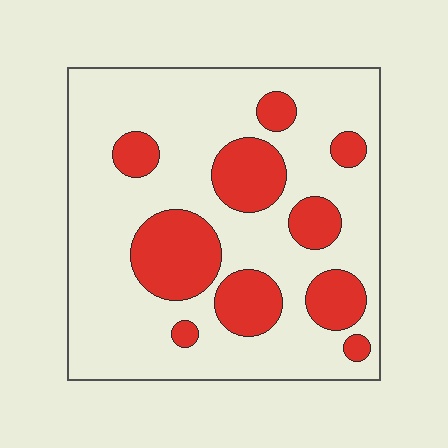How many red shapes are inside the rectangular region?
10.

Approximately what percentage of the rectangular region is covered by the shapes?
Approximately 25%.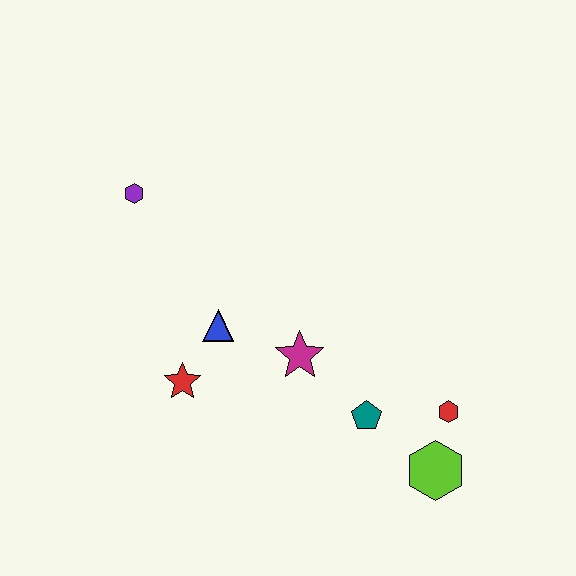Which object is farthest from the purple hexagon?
The lime hexagon is farthest from the purple hexagon.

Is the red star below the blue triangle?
Yes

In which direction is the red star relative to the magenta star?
The red star is to the left of the magenta star.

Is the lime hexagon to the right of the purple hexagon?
Yes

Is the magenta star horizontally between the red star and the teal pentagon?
Yes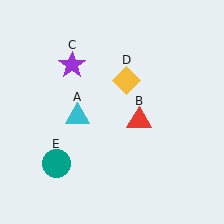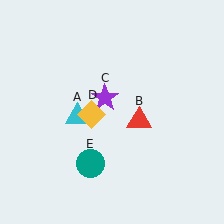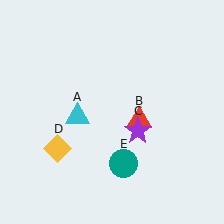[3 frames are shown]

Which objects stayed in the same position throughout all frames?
Cyan triangle (object A) and red triangle (object B) remained stationary.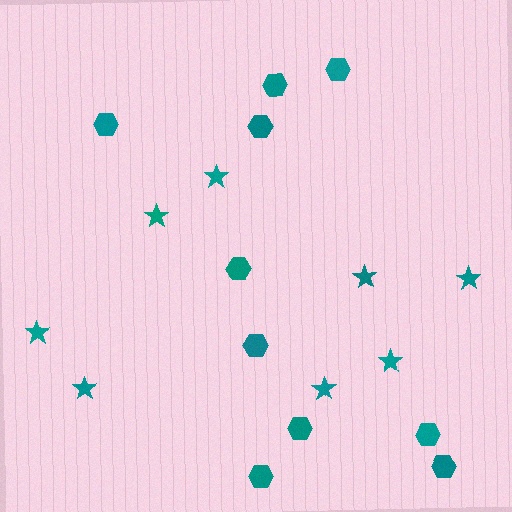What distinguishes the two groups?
There are 2 groups: one group of stars (8) and one group of hexagons (10).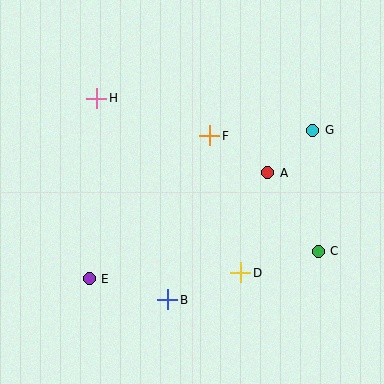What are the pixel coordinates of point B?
Point B is at (168, 300).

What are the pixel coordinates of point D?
Point D is at (241, 273).